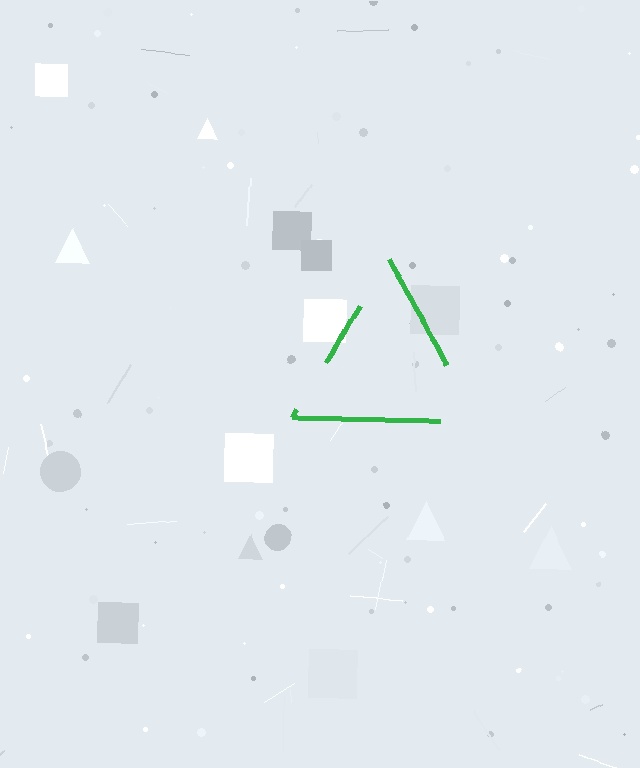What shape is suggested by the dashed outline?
The dashed outline suggests a triangle.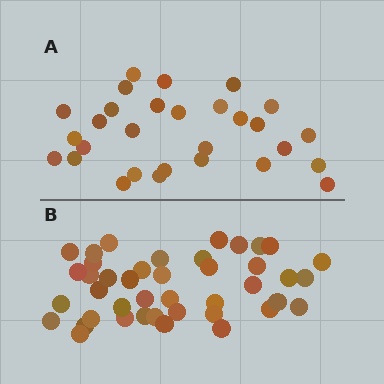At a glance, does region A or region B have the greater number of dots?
Region B (the bottom region) has more dots.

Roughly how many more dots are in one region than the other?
Region B has approximately 15 more dots than region A.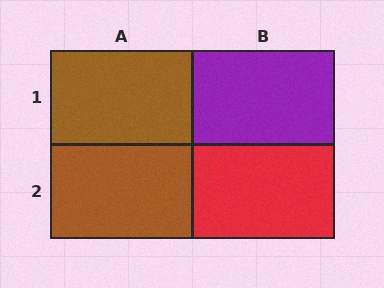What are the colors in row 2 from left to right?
Brown, red.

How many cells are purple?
1 cell is purple.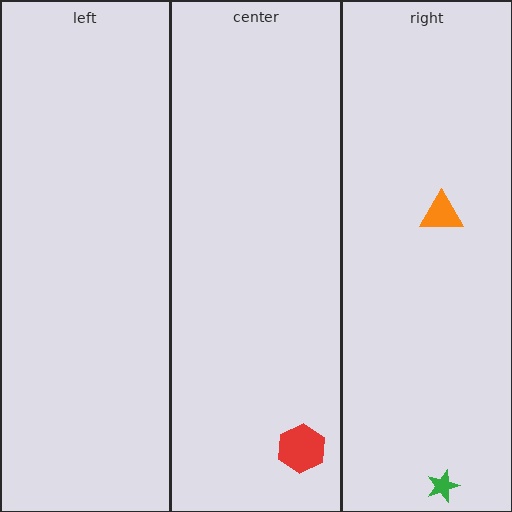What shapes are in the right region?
The green star, the orange triangle.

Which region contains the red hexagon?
The center region.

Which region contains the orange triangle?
The right region.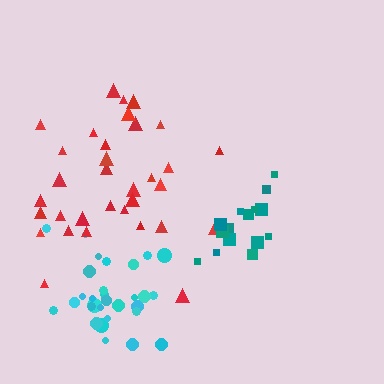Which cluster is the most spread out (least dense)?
Red.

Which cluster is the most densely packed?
Teal.